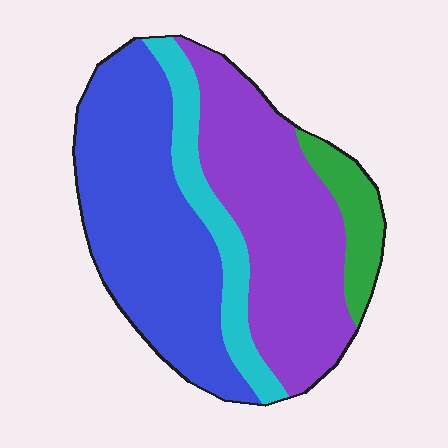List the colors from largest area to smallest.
From largest to smallest: blue, purple, cyan, green.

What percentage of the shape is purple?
Purple takes up between a quarter and a half of the shape.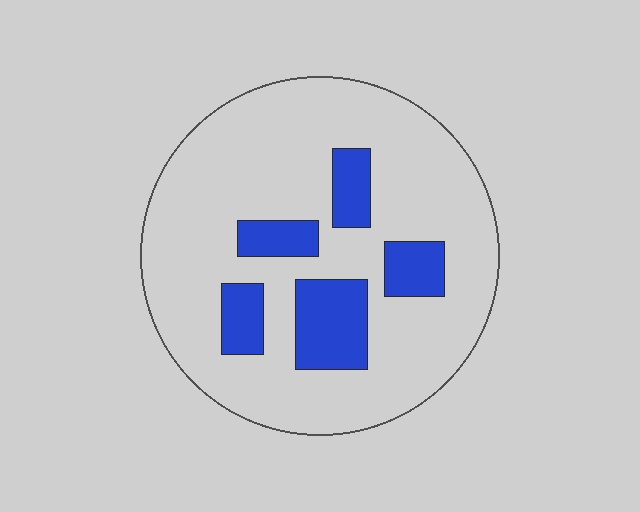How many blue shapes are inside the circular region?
5.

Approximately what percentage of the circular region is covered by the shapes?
Approximately 20%.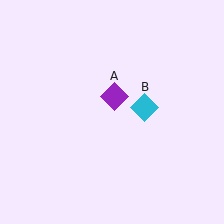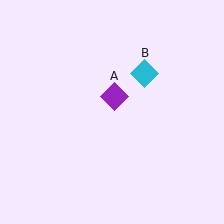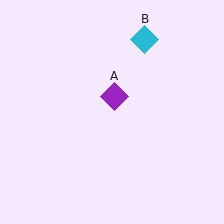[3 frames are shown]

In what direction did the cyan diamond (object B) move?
The cyan diamond (object B) moved up.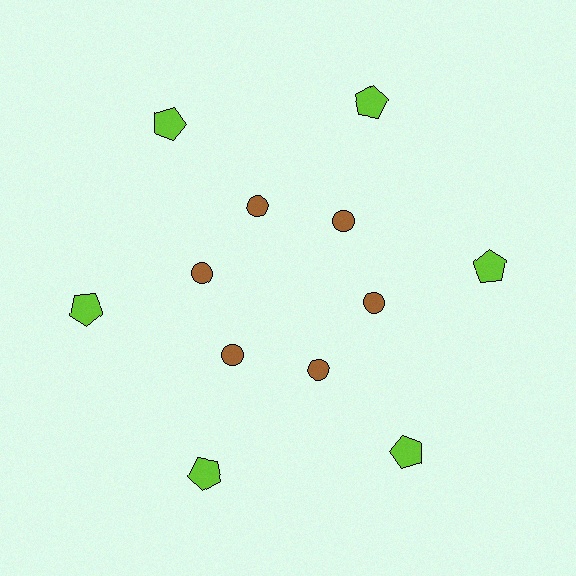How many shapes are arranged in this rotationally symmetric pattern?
There are 12 shapes, arranged in 6 groups of 2.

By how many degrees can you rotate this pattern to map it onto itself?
The pattern maps onto itself every 60 degrees of rotation.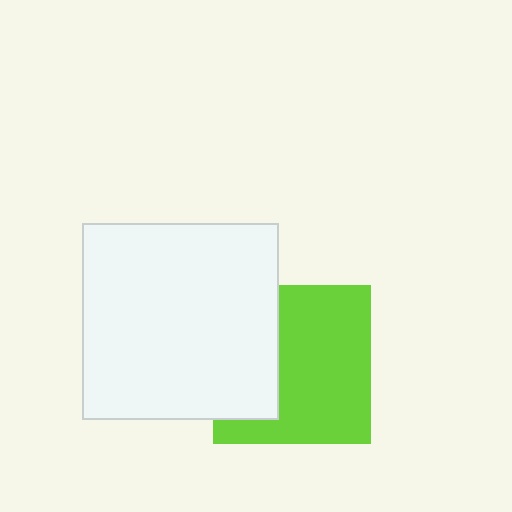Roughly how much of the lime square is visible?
About half of it is visible (roughly 65%).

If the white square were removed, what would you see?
You would see the complete lime square.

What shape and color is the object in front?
The object in front is a white square.